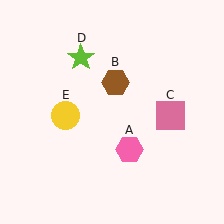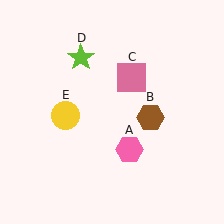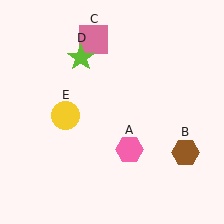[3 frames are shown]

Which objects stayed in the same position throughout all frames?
Pink hexagon (object A) and lime star (object D) and yellow circle (object E) remained stationary.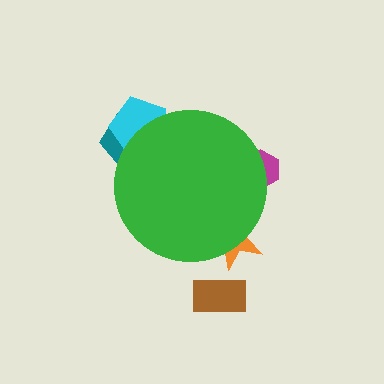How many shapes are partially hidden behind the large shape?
4 shapes are partially hidden.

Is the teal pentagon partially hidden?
Yes, the teal pentagon is partially hidden behind the green circle.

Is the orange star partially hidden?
Yes, the orange star is partially hidden behind the green circle.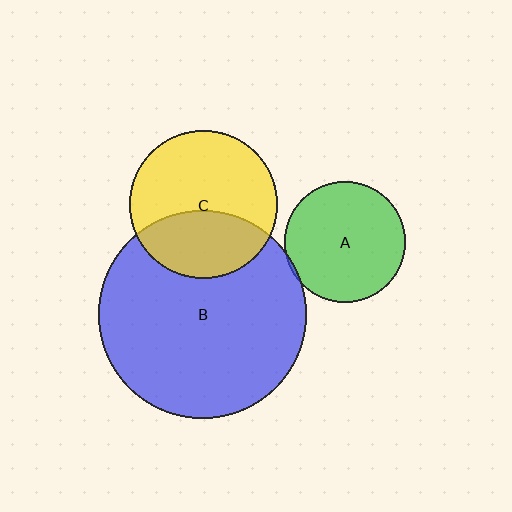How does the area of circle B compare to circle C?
Approximately 2.0 times.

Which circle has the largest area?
Circle B (blue).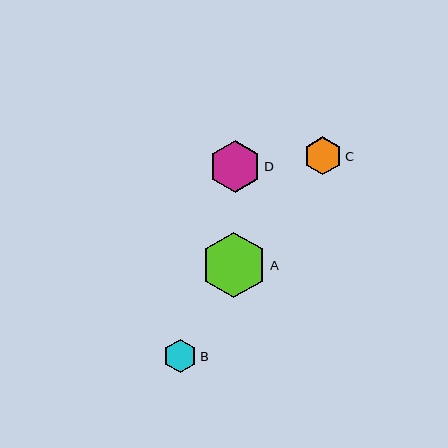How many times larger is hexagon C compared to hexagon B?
Hexagon C is approximately 1.1 times the size of hexagon B.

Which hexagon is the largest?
Hexagon A is the largest with a size of approximately 65 pixels.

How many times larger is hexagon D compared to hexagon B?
Hexagon D is approximately 1.5 times the size of hexagon B.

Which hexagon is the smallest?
Hexagon B is the smallest with a size of approximately 34 pixels.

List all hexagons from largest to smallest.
From largest to smallest: A, D, C, B.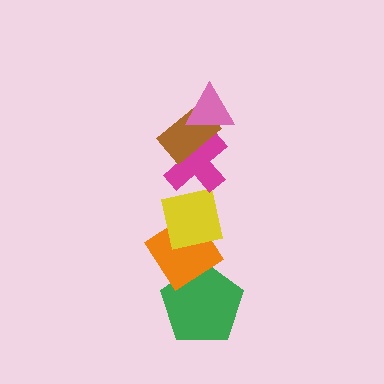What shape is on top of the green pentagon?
The orange diamond is on top of the green pentagon.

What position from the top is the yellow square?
The yellow square is 4th from the top.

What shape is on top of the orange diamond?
The yellow square is on top of the orange diamond.